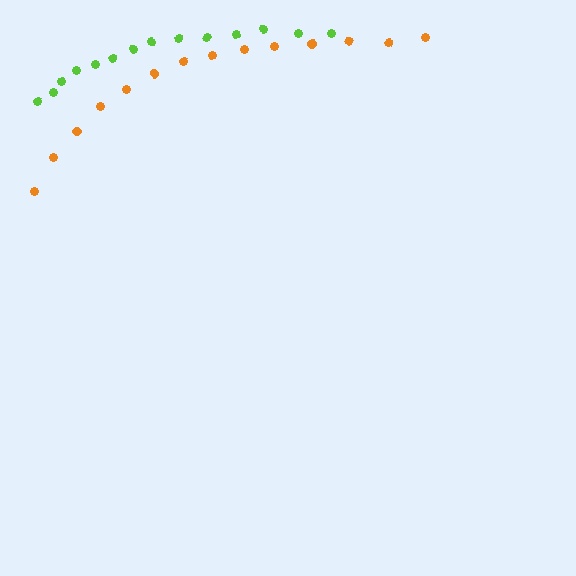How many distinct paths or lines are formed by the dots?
There are 2 distinct paths.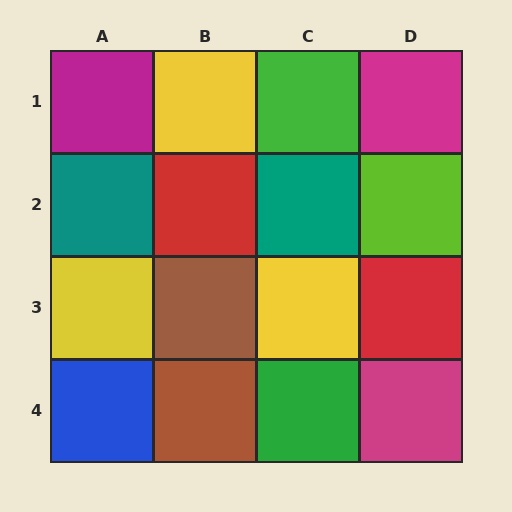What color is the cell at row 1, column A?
Magenta.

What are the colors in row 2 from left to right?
Teal, red, teal, lime.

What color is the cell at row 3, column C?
Yellow.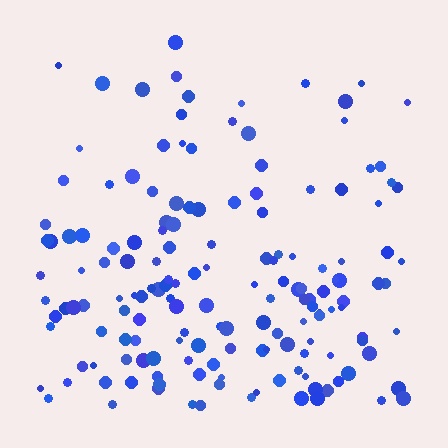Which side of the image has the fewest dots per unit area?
The top.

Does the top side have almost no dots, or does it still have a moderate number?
Still a moderate number, just noticeably fewer than the bottom.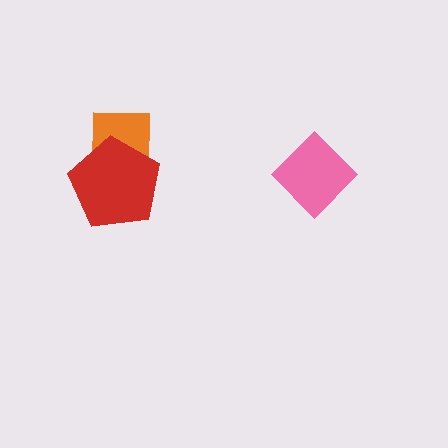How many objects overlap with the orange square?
1 object overlaps with the orange square.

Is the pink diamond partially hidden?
No, no other shape covers it.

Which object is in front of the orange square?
The red pentagon is in front of the orange square.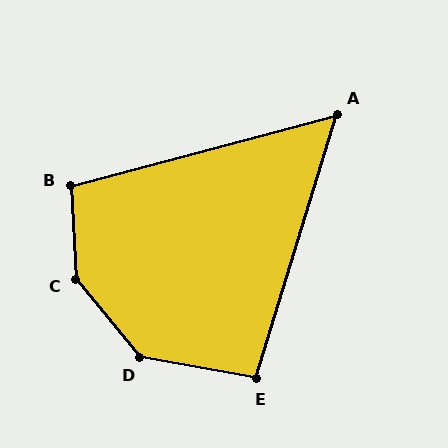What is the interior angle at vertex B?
Approximately 102 degrees (obtuse).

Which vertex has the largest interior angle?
C, at approximately 144 degrees.